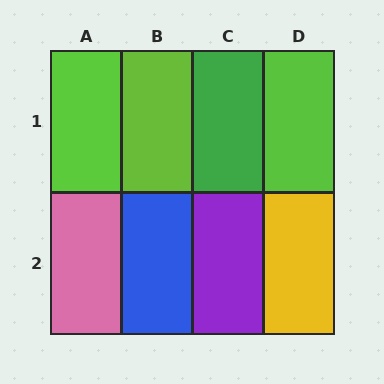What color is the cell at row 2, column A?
Pink.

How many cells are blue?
1 cell is blue.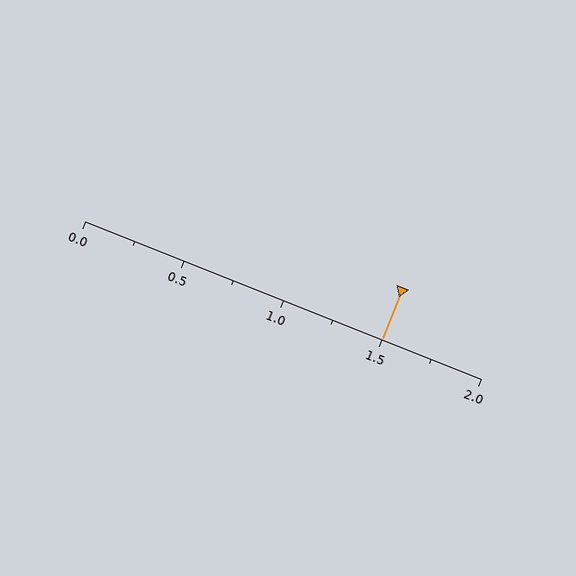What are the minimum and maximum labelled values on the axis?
The axis runs from 0.0 to 2.0.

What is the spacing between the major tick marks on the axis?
The major ticks are spaced 0.5 apart.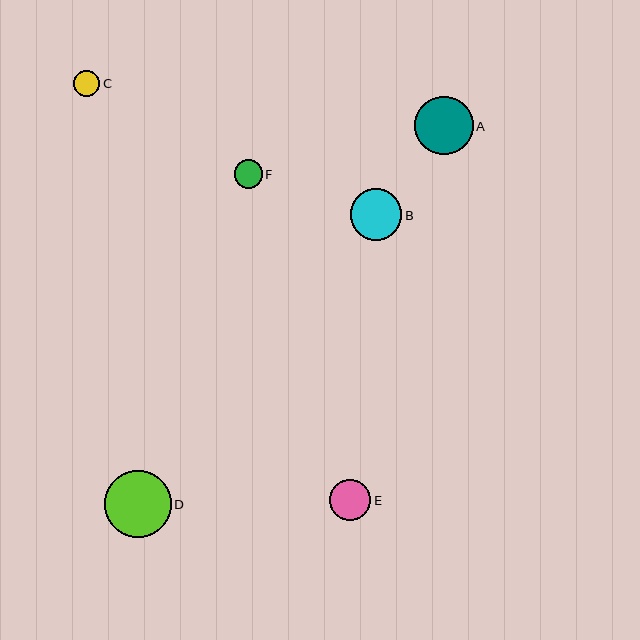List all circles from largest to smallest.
From largest to smallest: D, A, B, E, F, C.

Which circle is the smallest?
Circle C is the smallest with a size of approximately 26 pixels.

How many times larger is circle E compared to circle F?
Circle E is approximately 1.4 times the size of circle F.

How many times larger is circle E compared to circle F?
Circle E is approximately 1.4 times the size of circle F.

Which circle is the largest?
Circle D is the largest with a size of approximately 67 pixels.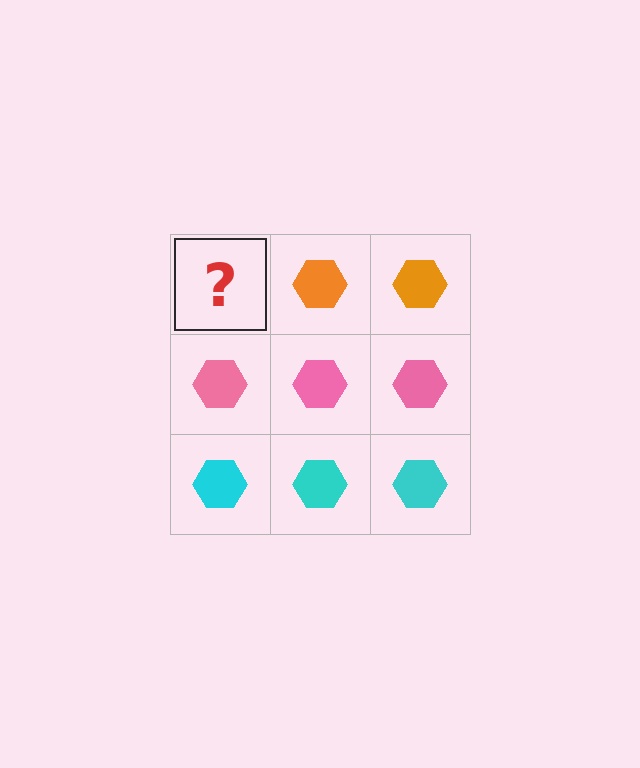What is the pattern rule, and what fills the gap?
The rule is that each row has a consistent color. The gap should be filled with an orange hexagon.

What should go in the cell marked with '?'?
The missing cell should contain an orange hexagon.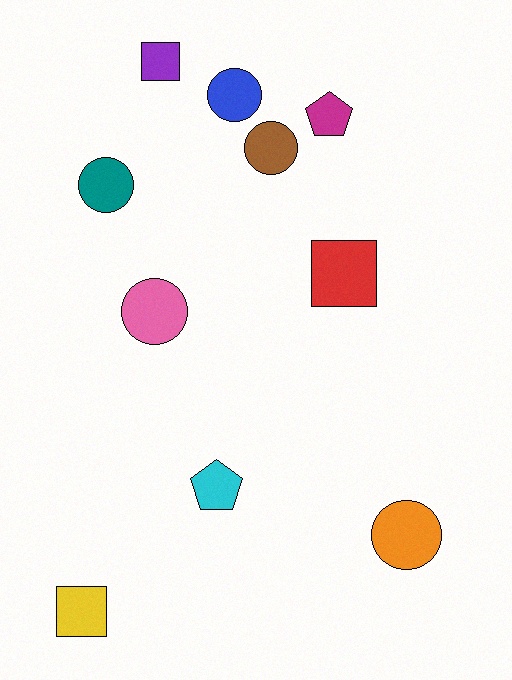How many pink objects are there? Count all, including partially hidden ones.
There is 1 pink object.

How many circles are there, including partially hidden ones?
There are 5 circles.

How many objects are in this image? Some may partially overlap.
There are 10 objects.